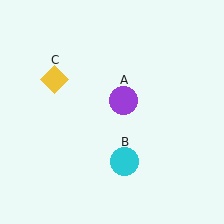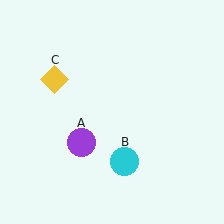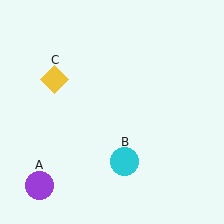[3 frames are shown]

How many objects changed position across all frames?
1 object changed position: purple circle (object A).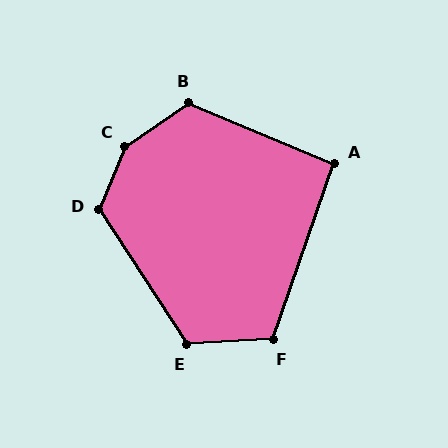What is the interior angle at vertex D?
Approximately 125 degrees (obtuse).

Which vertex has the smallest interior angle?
A, at approximately 93 degrees.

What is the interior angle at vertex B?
Approximately 123 degrees (obtuse).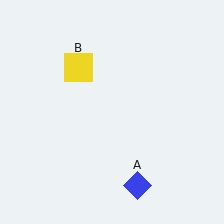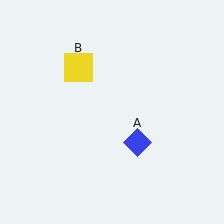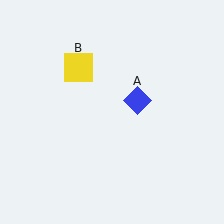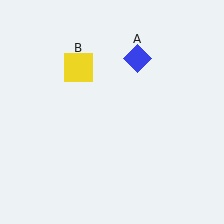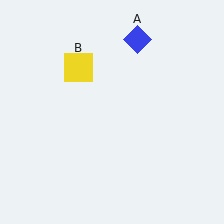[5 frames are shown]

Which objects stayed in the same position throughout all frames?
Yellow square (object B) remained stationary.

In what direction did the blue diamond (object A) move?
The blue diamond (object A) moved up.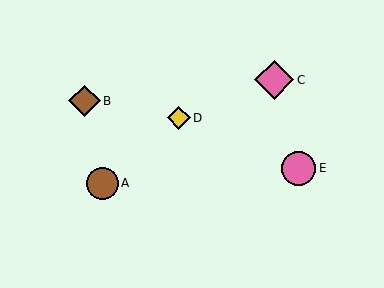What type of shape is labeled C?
Shape C is a pink diamond.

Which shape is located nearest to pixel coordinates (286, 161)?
The pink circle (labeled E) at (299, 168) is nearest to that location.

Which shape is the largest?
The pink diamond (labeled C) is the largest.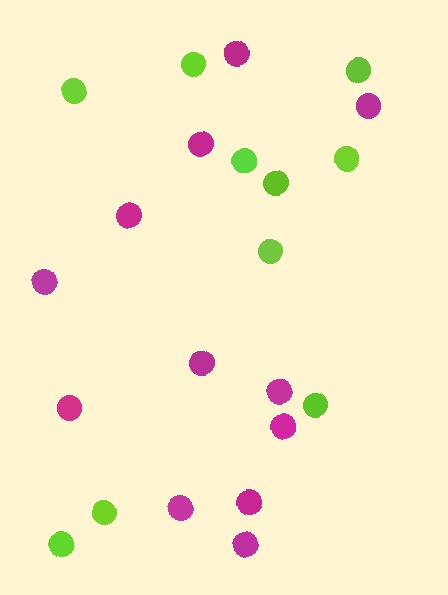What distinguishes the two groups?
There are 2 groups: one group of lime circles (10) and one group of magenta circles (12).